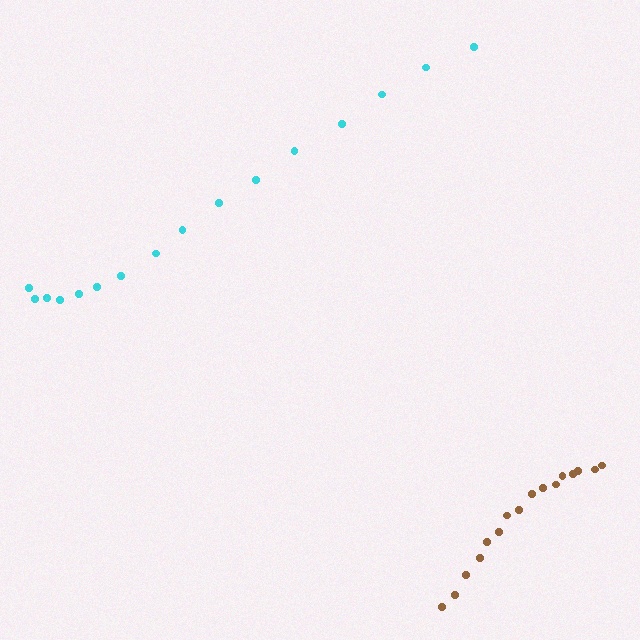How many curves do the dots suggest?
There are 2 distinct paths.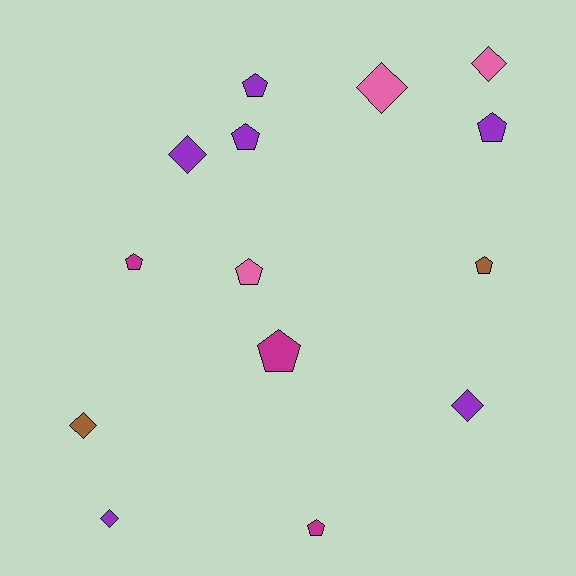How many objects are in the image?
There are 14 objects.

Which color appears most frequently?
Purple, with 6 objects.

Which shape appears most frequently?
Pentagon, with 8 objects.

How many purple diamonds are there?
There are 3 purple diamonds.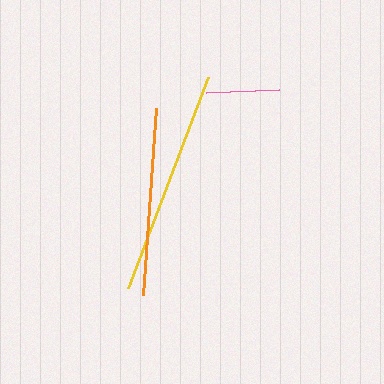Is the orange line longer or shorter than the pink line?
The orange line is longer than the pink line.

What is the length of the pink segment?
The pink segment is approximately 73 pixels long.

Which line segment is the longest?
The yellow line is the longest at approximately 226 pixels.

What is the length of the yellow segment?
The yellow segment is approximately 226 pixels long.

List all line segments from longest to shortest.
From longest to shortest: yellow, orange, pink.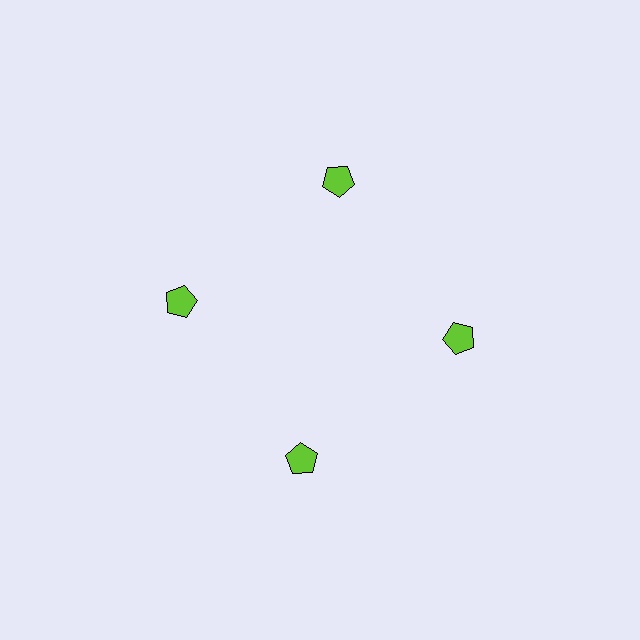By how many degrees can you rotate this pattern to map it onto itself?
The pattern maps onto itself every 90 degrees of rotation.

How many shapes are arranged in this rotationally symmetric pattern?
There are 4 shapes, arranged in 4 groups of 1.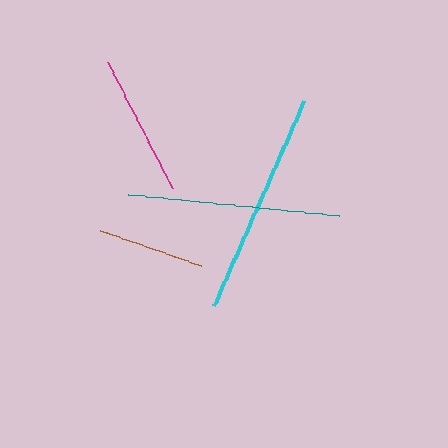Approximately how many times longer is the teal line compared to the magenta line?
The teal line is approximately 1.5 times the length of the magenta line.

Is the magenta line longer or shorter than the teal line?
The teal line is longer than the magenta line.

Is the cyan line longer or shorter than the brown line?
The cyan line is longer than the brown line.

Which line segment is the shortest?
The brown line is the shortest at approximately 108 pixels.